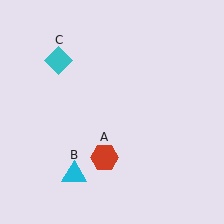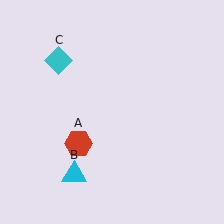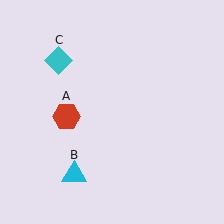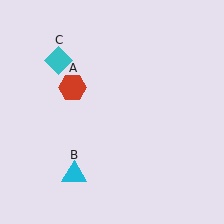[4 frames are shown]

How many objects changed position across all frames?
1 object changed position: red hexagon (object A).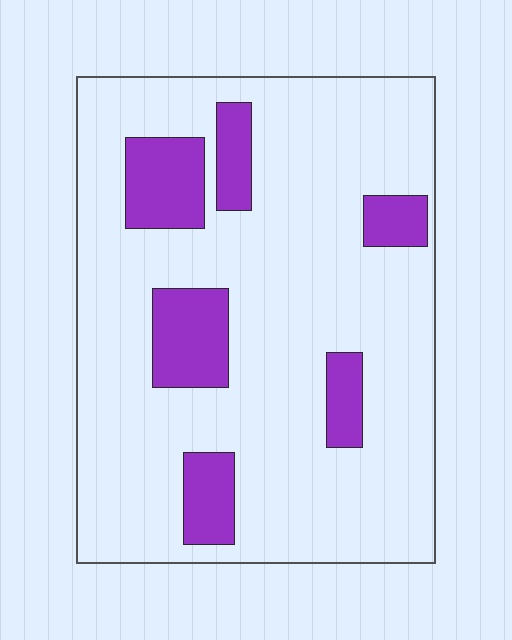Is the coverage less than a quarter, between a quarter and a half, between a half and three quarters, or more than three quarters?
Less than a quarter.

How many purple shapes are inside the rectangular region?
6.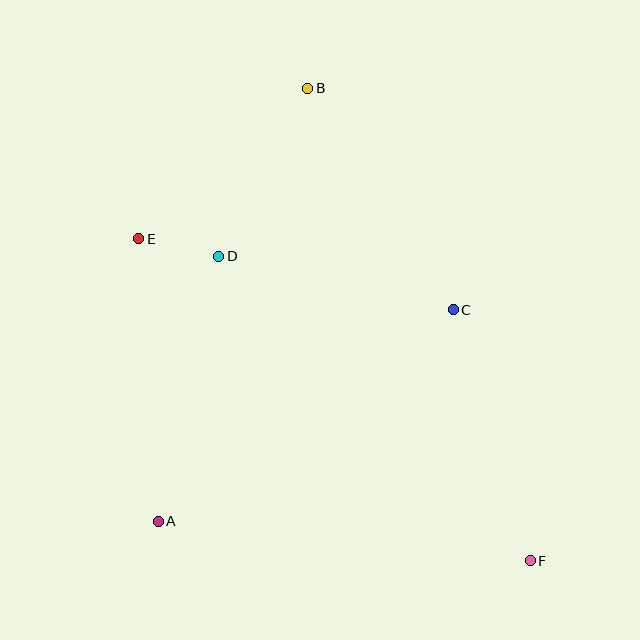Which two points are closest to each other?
Points D and E are closest to each other.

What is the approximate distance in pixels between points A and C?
The distance between A and C is approximately 363 pixels.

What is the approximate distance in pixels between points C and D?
The distance between C and D is approximately 241 pixels.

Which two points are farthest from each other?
Points B and F are farthest from each other.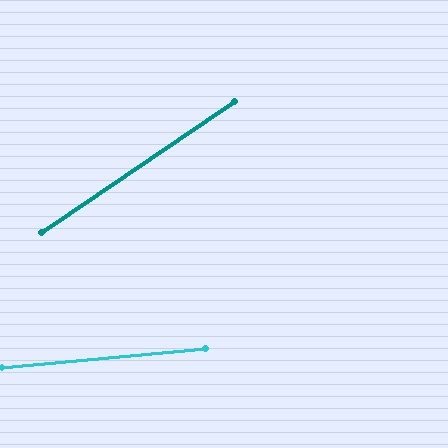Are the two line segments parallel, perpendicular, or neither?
Neither parallel nor perpendicular — they differ by about 29°.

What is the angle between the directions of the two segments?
Approximately 29 degrees.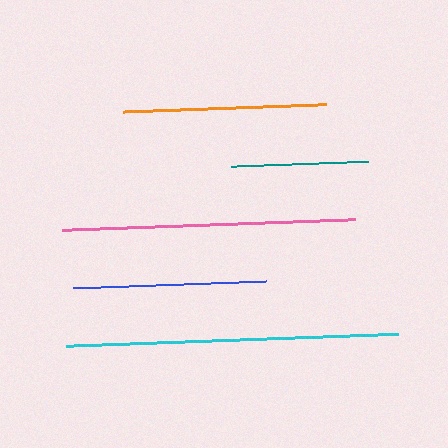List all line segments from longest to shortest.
From longest to shortest: cyan, pink, orange, blue, teal.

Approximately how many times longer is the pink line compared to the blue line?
The pink line is approximately 1.5 times the length of the blue line.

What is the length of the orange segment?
The orange segment is approximately 203 pixels long.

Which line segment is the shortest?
The teal line is the shortest at approximately 136 pixels.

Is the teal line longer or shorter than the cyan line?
The cyan line is longer than the teal line.